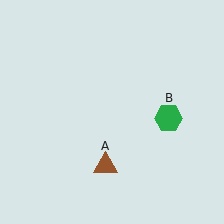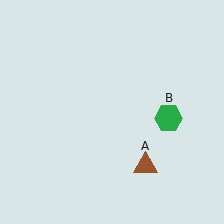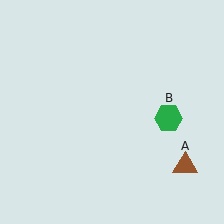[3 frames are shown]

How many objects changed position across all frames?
1 object changed position: brown triangle (object A).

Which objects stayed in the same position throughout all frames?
Green hexagon (object B) remained stationary.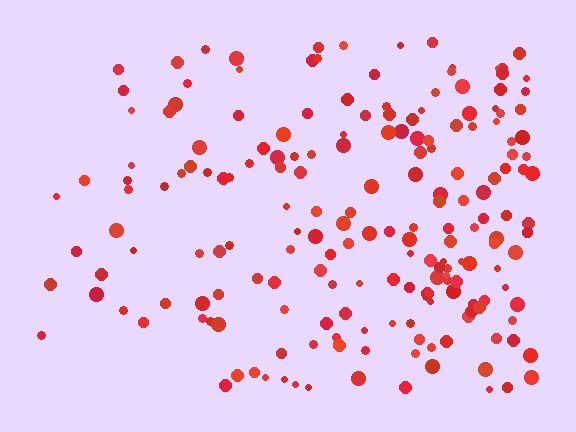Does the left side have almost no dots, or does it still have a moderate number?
Still a moderate number, just noticeably fewer than the right.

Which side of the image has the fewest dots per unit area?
The left.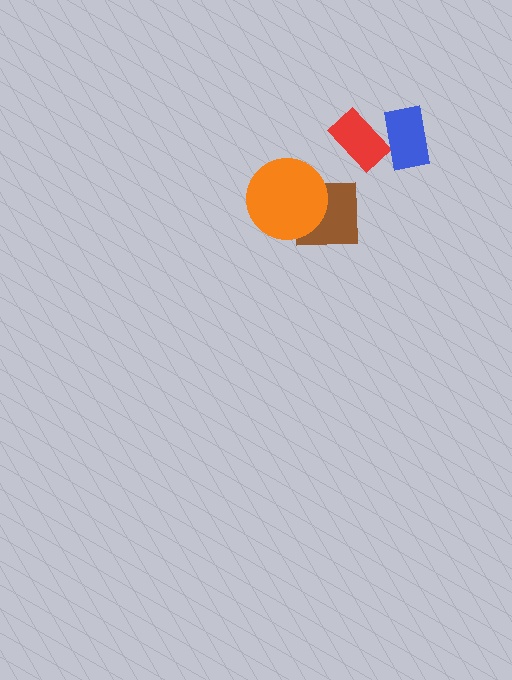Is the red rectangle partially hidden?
Yes, it is partially covered by another shape.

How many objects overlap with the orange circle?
1 object overlaps with the orange circle.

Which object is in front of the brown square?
The orange circle is in front of the brown square.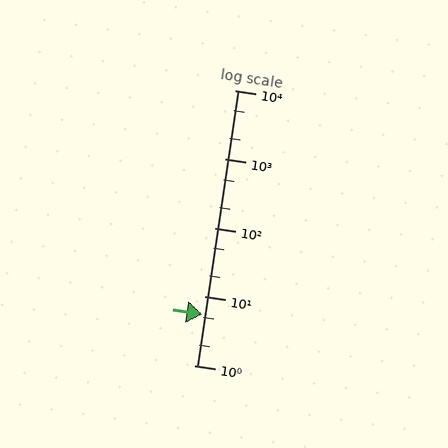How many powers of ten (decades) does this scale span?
The scale spans 4 decades, from 1 to 10000.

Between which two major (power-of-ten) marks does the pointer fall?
The pointer is between 1 and 10.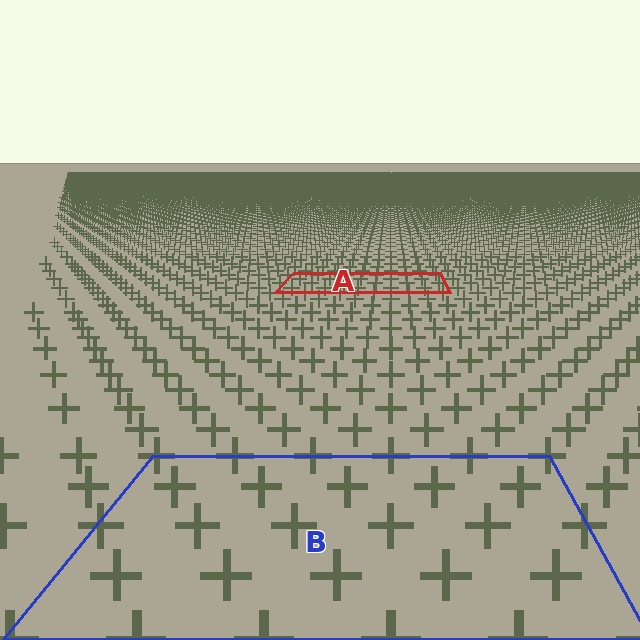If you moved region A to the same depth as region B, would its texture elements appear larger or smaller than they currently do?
They would appear larger. At a closer depth, the same texture elements are projected at a bigger on-screen size.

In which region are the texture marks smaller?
The texture marks are smaller in region A, because it is farther away.